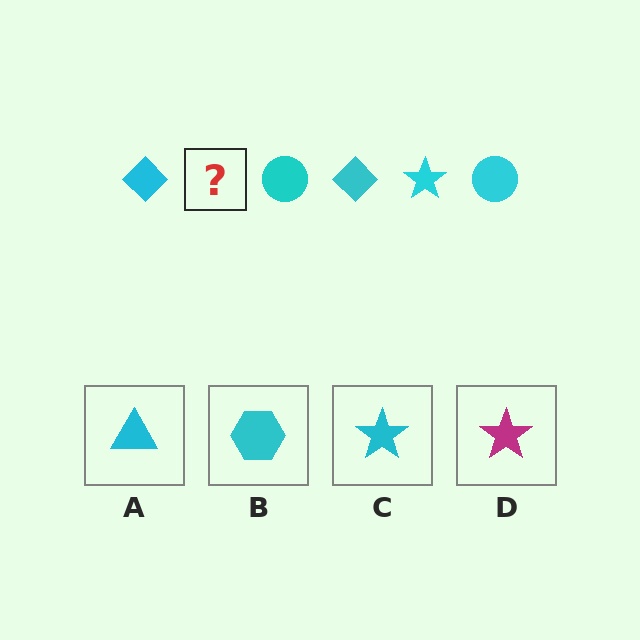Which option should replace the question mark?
Option C.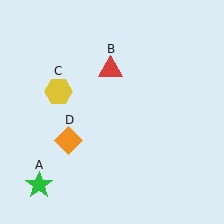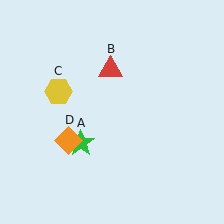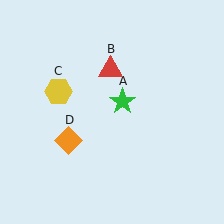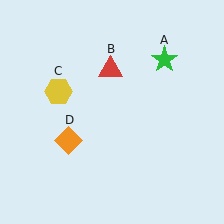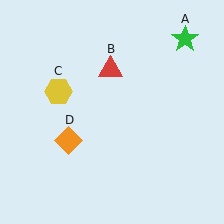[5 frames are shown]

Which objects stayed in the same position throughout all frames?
Red triangle (object B) and yellow hexagon (object C) and orange diamond (object D) remained stationary.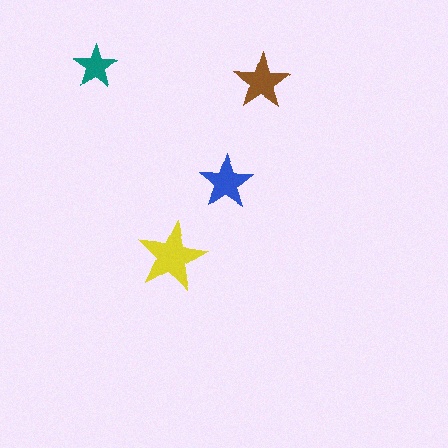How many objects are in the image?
There are 4 objects in the image.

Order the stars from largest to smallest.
the yellow one, the brown one, the blue one, the teal one.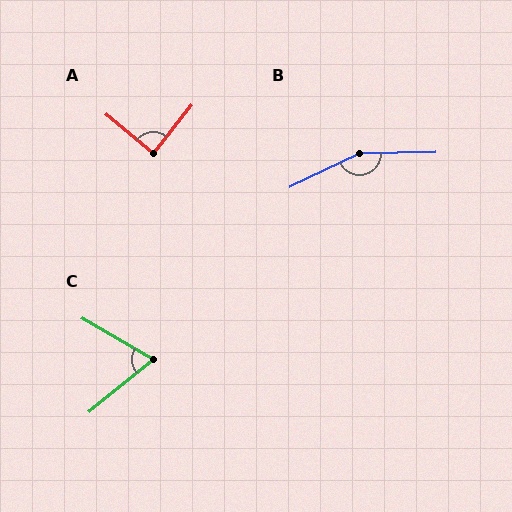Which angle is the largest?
B, at approximately 155 degrees.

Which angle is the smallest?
C, at approximately 69 degrees.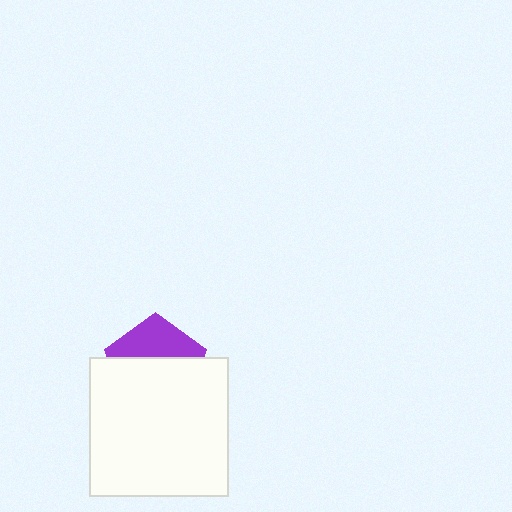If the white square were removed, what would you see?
You would see the complete purple pentagon.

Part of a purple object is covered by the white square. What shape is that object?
It is a pentagon.